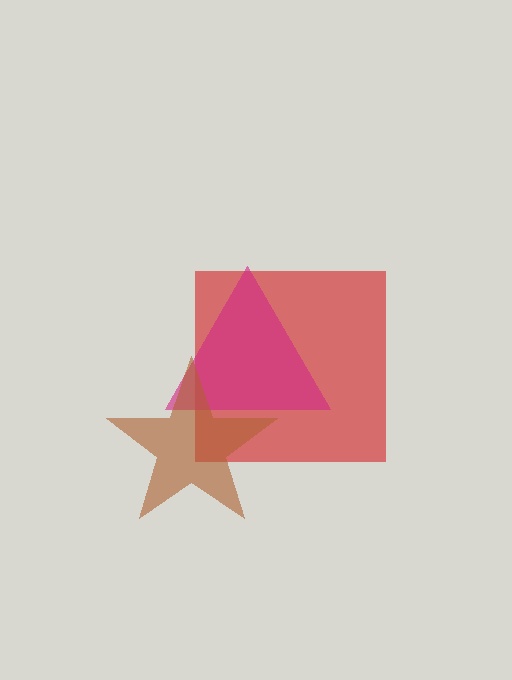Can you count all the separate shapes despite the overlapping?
Yes, there are 3 separate shapes.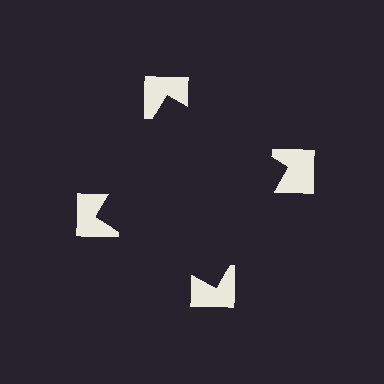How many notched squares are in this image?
There are 4 — one at each vertex of the illusory square.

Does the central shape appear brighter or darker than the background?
It typically appears slightly darker than the background, even though no actual brightness change is drawn.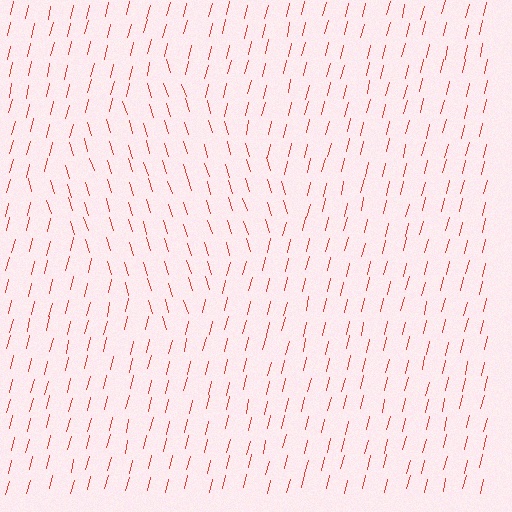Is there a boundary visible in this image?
Yes, there is a texture boundary formed by a change in line orientation.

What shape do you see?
I see a diamond.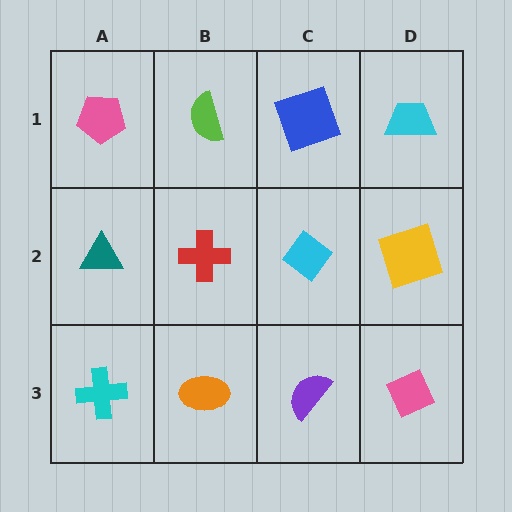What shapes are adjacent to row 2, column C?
A blue square (row 1, column C), a purple semicircle (row 3, column C), a red cross (row 2, column B), a yellow square (row 2, column D).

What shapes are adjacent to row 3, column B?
A red cross (row 2, column B), a cyan cross (row 3, column A), a purple semicircle (row 3, column C).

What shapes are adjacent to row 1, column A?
A teal triangle (row 2, column A), a lime semicircle (row 1, column B).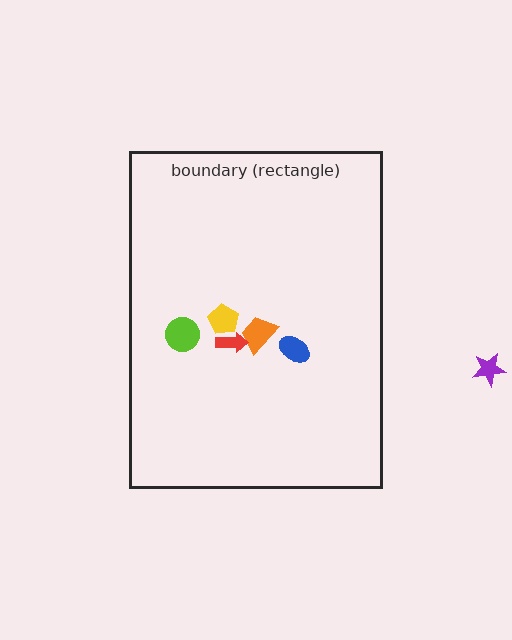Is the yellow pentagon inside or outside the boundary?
Inside.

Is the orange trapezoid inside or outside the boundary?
Inside.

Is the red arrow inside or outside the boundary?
Inside.